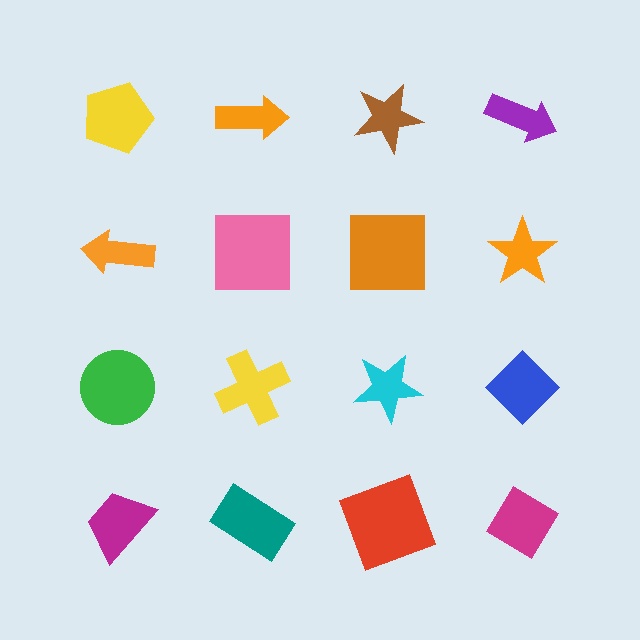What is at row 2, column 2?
A pink square.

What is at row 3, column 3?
A cyan star.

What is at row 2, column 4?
An orange star.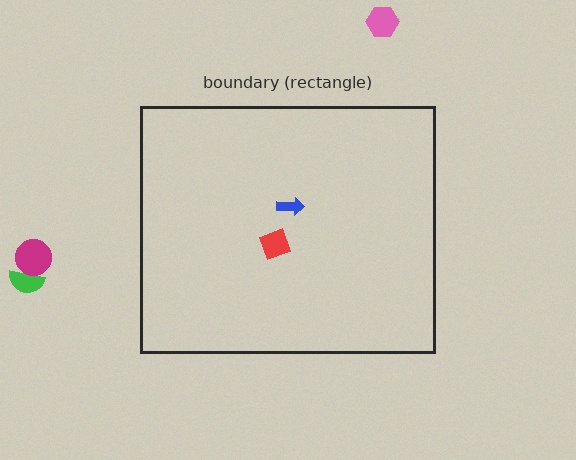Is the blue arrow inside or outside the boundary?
Inside.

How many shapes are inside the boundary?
2 inside, 3 outside.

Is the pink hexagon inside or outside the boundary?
Outside.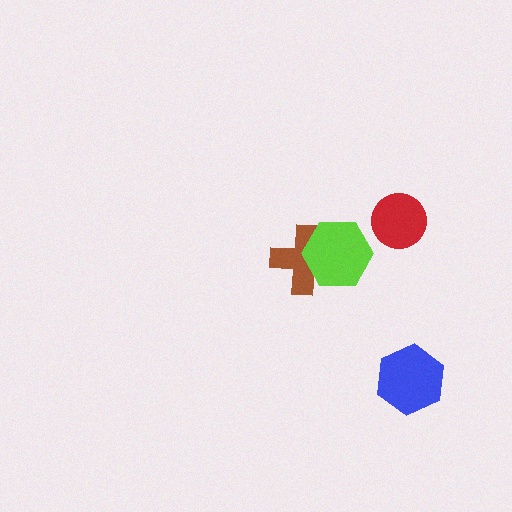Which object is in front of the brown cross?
The lime hexagon is in front of the brown cross.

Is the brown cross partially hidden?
Yes, it is partially covered by another shape.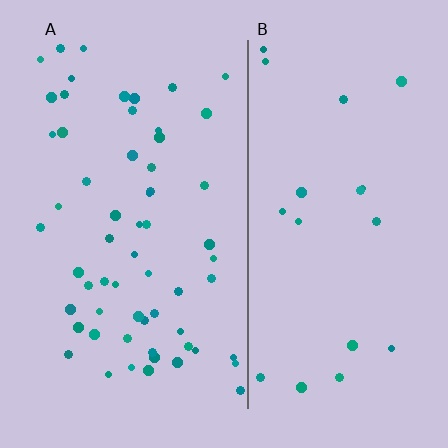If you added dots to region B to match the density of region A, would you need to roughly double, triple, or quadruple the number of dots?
Approximately triple.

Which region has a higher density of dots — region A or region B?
A (the left).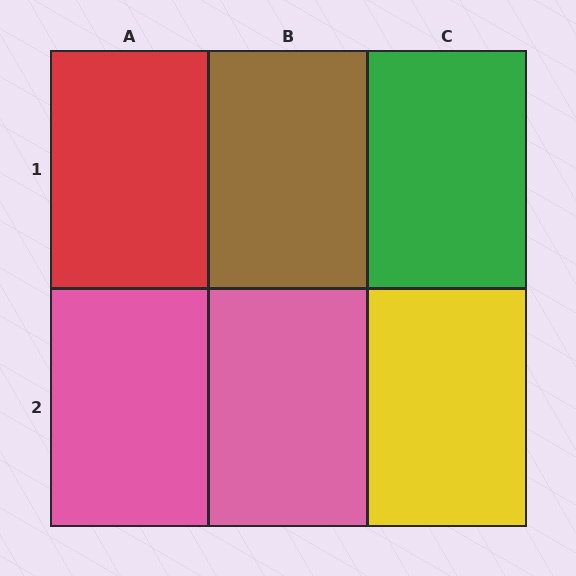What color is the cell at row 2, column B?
Pink.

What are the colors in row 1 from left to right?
Red, brown, green.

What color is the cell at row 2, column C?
Yellow.